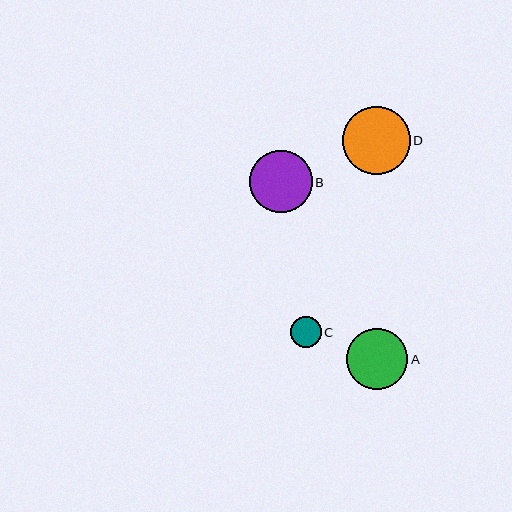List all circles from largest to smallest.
From largest to smallest: D, B, A, C.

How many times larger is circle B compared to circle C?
Circle B is approximately 2.0 times the size of circle C.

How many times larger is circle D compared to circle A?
Circle D is approximately 1.1 times the size of circle A.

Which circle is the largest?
Circle D is the largest with a size of approximately 68 pixels.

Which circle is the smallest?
Circle C is the smallest with a size of approximately 31 pixels.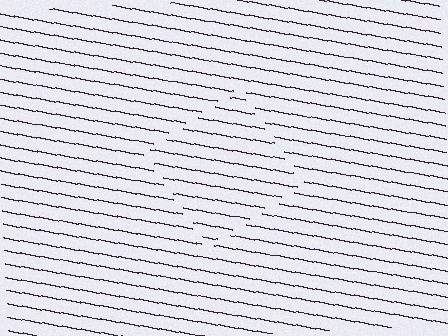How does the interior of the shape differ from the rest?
The interior of the shape contains the same grating, shifted by half a period — the contour is defined by the phase discontinuity where line-ends from the inner and outer gratings abut.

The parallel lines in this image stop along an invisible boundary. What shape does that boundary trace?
An illusory square. The interior of the shape contains the same grating, shifted by half a period — the contour is defined by the phase discontinuity where line-ends from the inner and outer gratings abut.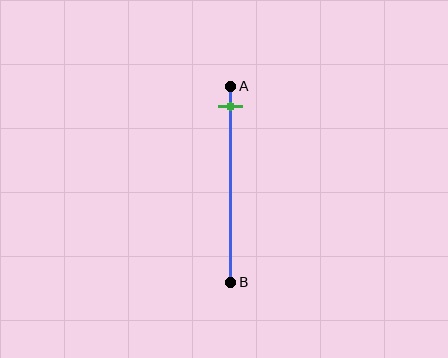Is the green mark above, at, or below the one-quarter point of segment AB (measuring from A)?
The green mark is above the one-quarter point of segment AB.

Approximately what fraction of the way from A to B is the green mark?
The green mark is approximately 10% of the way from A to B.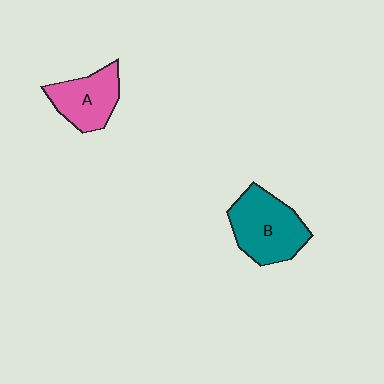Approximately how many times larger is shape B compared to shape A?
Approximately 1.3 times.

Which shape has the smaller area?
Shape A (pink).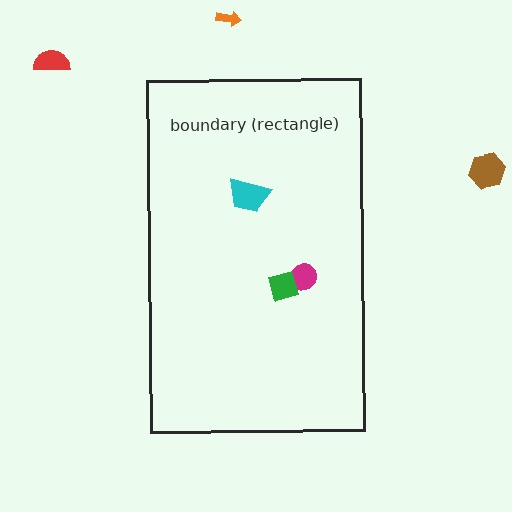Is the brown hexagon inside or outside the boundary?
Outside.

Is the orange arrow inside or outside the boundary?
Outside.